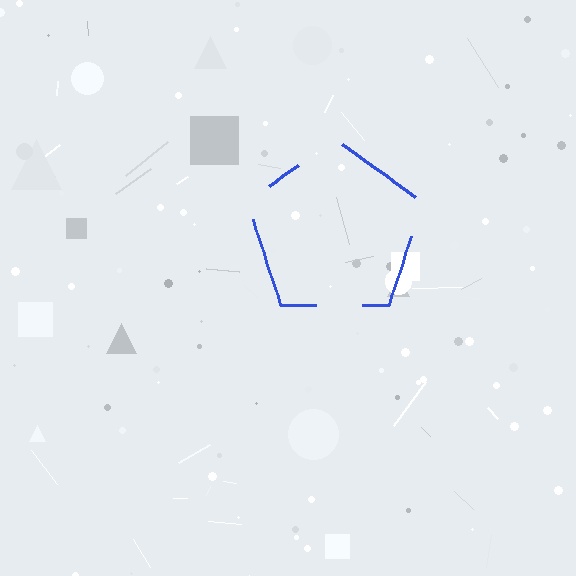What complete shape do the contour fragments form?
The contour fragments form a pentagon.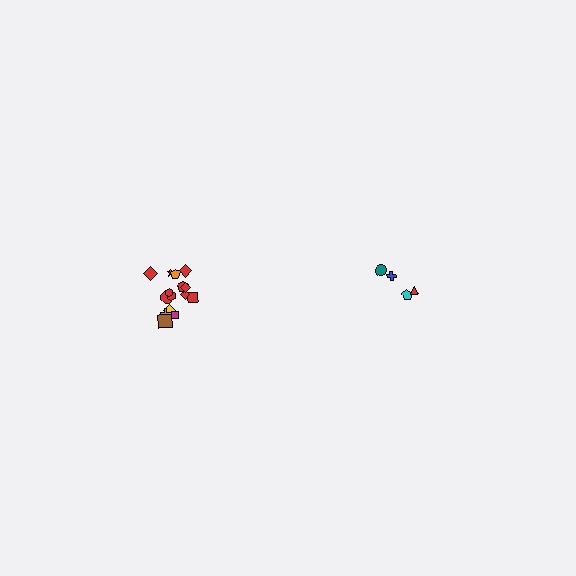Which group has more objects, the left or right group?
The left group.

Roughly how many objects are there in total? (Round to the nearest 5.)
Roughly 20 objects in total.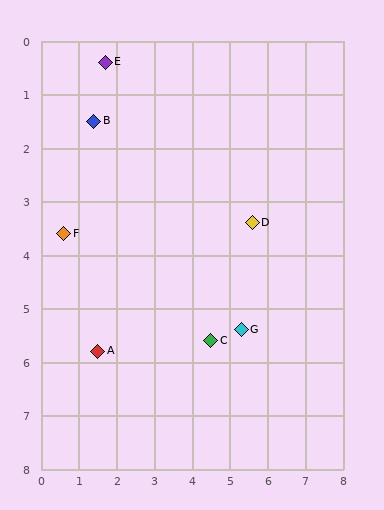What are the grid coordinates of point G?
Point G is at approximately (5.3, 5.4).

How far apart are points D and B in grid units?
Points D and B are about 4.6 grid units apart.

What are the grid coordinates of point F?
Point F is at approximately (0.6, 3.6).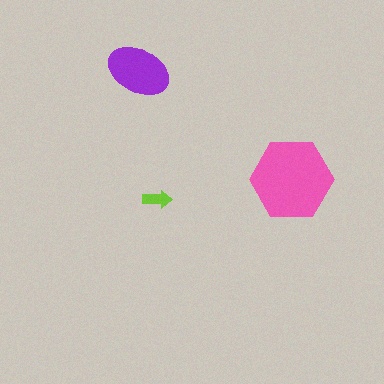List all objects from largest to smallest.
The pink hexagon, the purple ellipse, the lime arrow.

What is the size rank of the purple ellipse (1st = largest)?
2nd.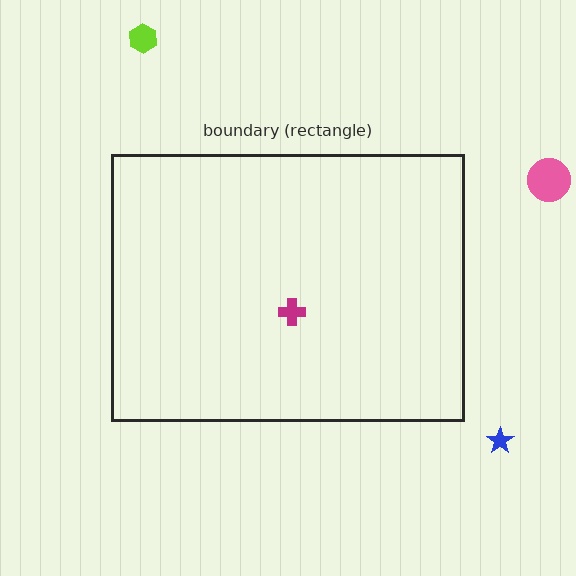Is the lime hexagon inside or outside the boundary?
Outside.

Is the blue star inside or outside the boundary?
Outside.